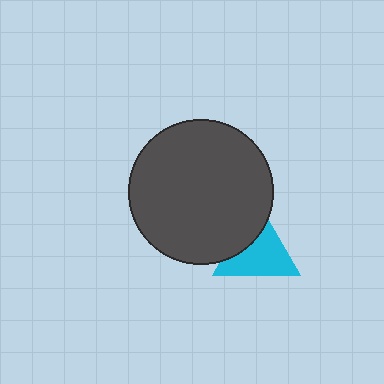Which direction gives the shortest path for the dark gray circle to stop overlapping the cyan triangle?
Moving toward the upper-left gives the shortest separation.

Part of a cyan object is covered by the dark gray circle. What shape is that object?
It is a triangle.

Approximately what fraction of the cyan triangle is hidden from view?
Roughly 32% of the cyan triangle is hidden behind the dark gray circle.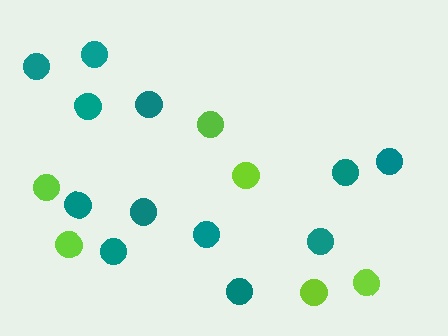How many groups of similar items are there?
There are 2 groups: one group of teal circles (12) and one group of lime circles (6).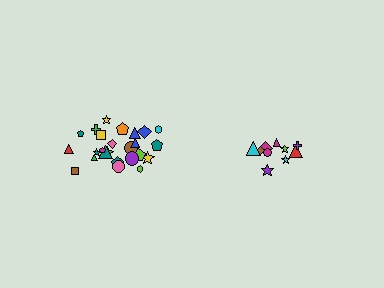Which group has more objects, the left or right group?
The left group.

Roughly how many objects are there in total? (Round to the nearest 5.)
Roughly 35 objects in total.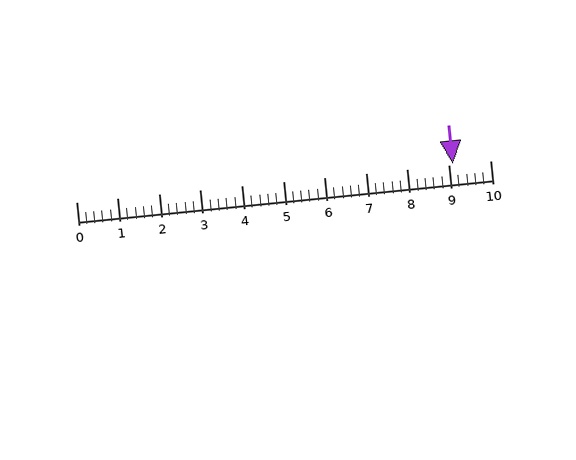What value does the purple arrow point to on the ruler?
The purple arrow points to approximately 9.1.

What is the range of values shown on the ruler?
The ruler shows values from 0 to 10.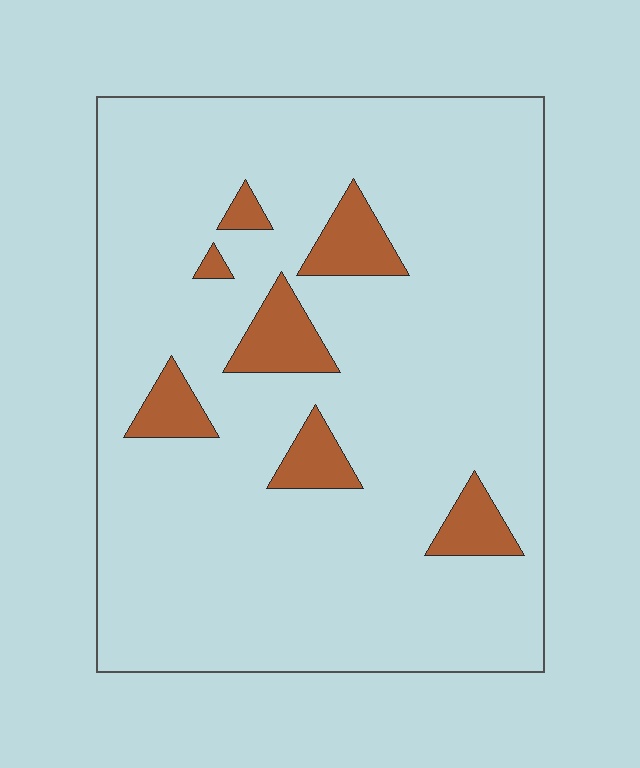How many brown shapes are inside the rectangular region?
7.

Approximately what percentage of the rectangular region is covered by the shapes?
Approximately 10%.